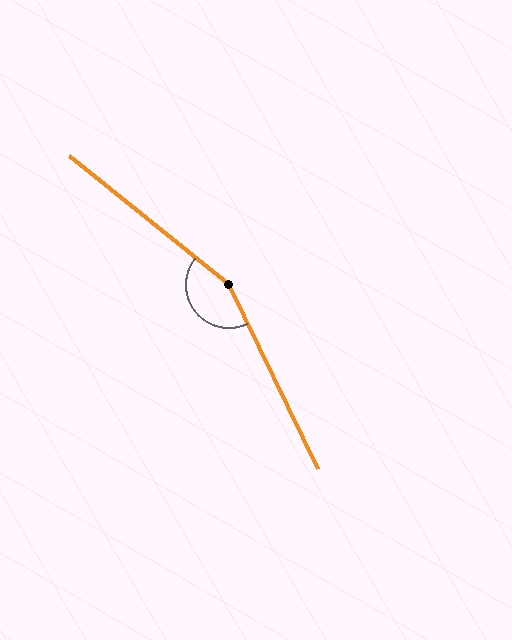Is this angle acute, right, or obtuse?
It is obtuse.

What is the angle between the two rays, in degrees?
Approximately 155 degrees.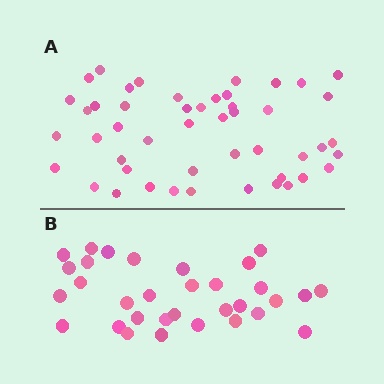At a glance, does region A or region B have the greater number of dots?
Region A (the top region) has more dots.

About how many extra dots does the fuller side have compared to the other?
Region A has approximately 15 more dots than region B.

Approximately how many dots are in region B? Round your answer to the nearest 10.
About 30 dots. (The exact count is 32, which rounds to 30.)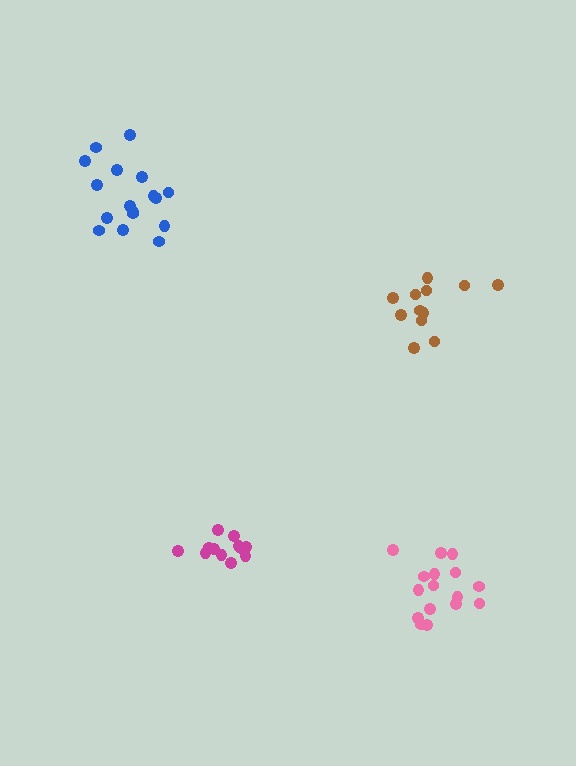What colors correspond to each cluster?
The clusters are colored: blue, brown, pink, magenta.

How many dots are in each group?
Group 1: 17 dots, Group 2: 12 dots, Group 3: 16 dots, Group 4: 12 dots (57 total).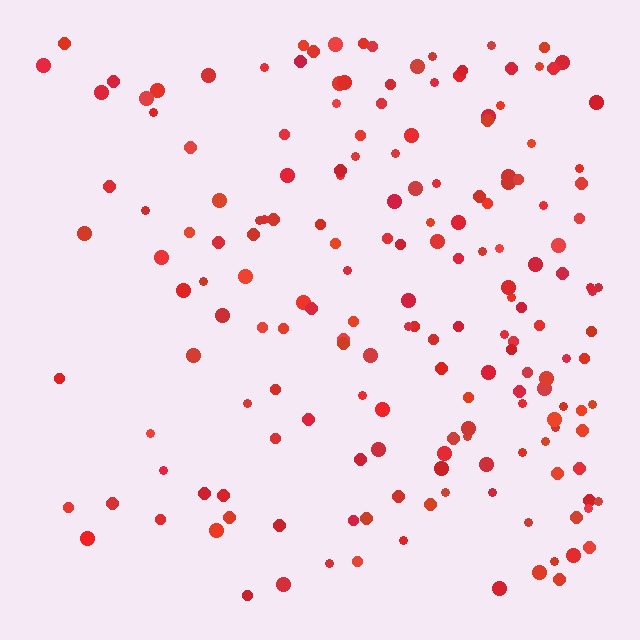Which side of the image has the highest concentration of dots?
The right.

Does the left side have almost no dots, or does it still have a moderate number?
Still a moderate number, just noticeably fewer than the right.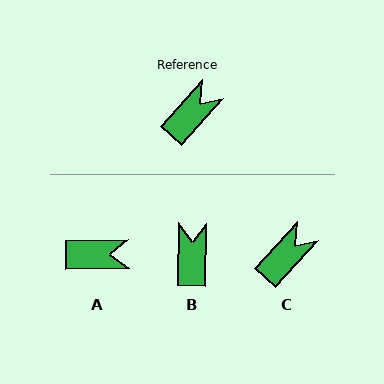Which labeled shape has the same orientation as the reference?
C.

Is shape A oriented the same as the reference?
No, it is off by about 47 degrees.